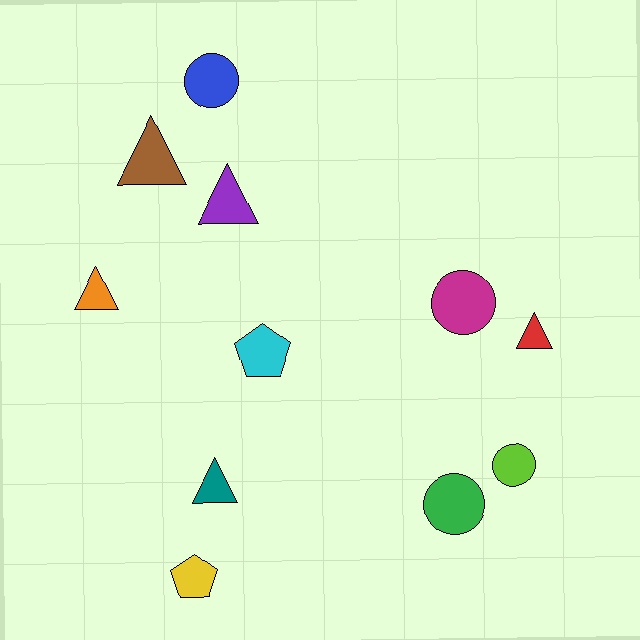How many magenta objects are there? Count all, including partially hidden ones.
There is 1 magenta object.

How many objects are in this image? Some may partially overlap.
There are 11 objects.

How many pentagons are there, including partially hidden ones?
There are 2 pentagons.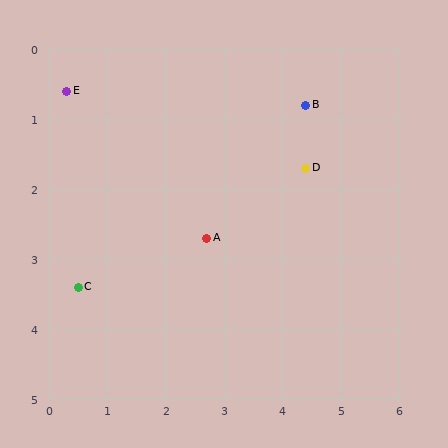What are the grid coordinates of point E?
Point E is at approximately (0.3, 0.6).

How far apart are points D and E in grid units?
Points D and E are about 4.2 grid units apart.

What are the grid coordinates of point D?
Point D is at approximately (4.4, 1.7).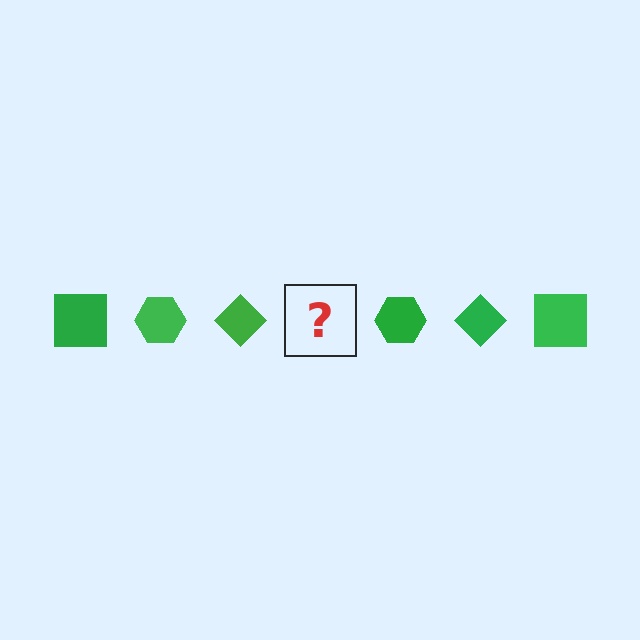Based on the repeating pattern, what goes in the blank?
The blank should be a green square.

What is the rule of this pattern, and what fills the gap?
The rule is that the pattern cycles through square, hexagon, diamond shapes in green. The gap should be filled with a green square.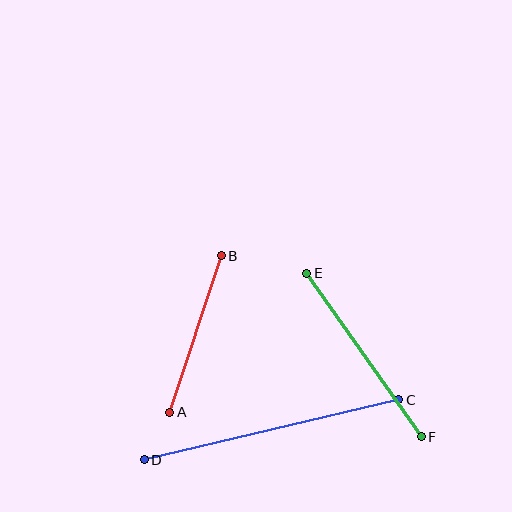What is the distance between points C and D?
The distance is approximately 261 pixels.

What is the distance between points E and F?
The distance is approximately 199 pixels.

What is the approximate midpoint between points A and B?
The midpoint is at approximately (195, 334) pixels.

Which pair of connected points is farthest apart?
Points C and D are farthest apart.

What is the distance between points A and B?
The distance is approximately 165 pixels.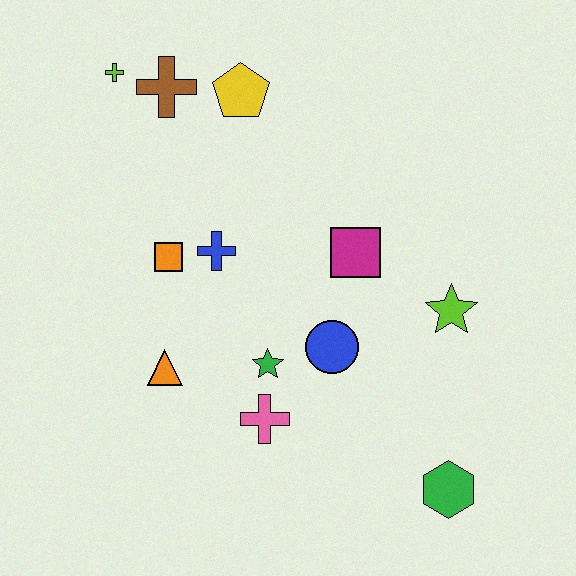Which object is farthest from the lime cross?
The green hexagon is farthest from the lime cross.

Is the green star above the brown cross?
No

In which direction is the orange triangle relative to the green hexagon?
The orange triangle is to the left of the green hexagon.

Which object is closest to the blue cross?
The orange square is closest to the blue cross.